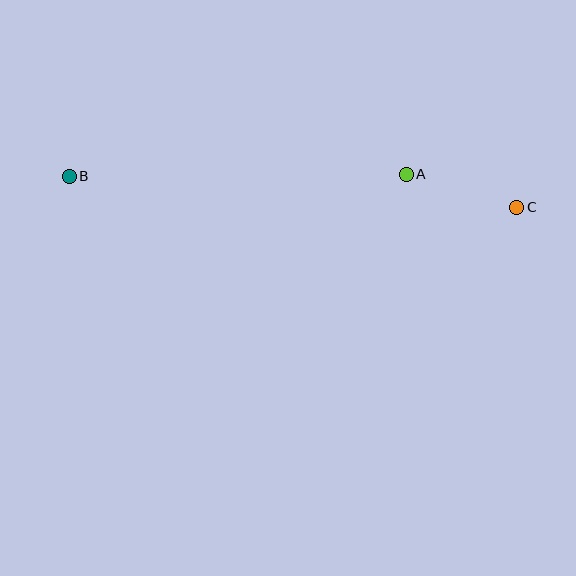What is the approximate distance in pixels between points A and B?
The distance between A and B is approximately 337 pixels.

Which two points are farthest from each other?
Points B and C are farthest from each other.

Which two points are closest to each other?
Points A and C are closest to each other.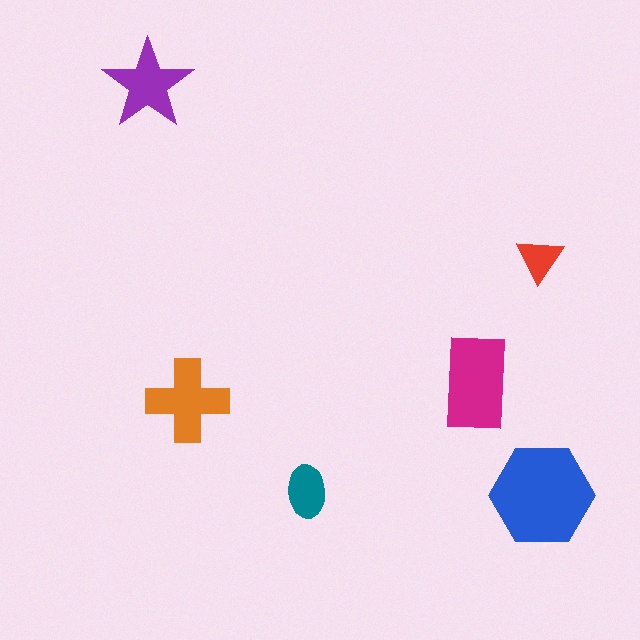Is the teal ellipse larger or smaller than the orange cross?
Smaller.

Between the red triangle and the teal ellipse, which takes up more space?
The teal ellipse.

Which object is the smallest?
The red triangle.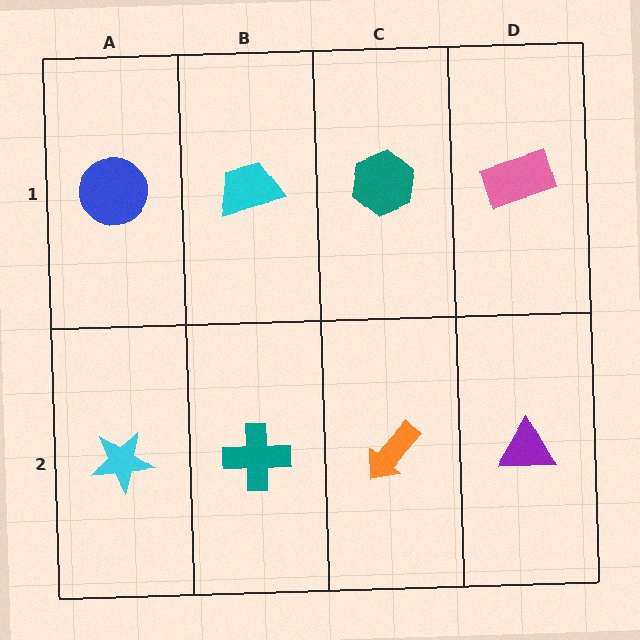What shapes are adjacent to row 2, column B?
A cyan trapezoid (row 1, column B), a cyan star (row 2, column A), an orange arrow (row 2, column C).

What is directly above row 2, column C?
A teal hexagon.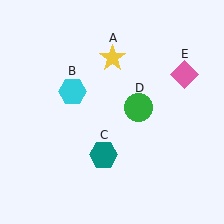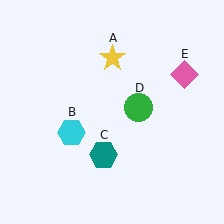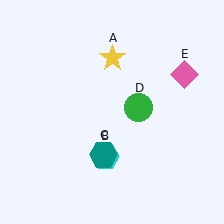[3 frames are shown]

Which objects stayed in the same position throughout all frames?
Yellow star (object A) and teal hexagon (object C) and green circle (object D) and pink diamond (object E) remained stationary.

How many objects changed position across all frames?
1 object changed position: cyan hexagon (object B).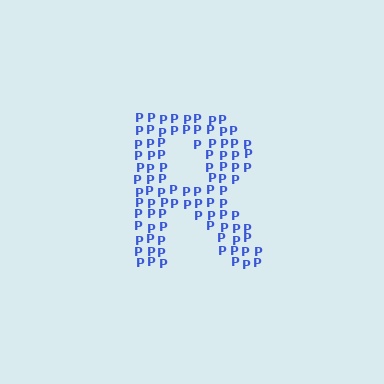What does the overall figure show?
The overall figure shows the letter R.